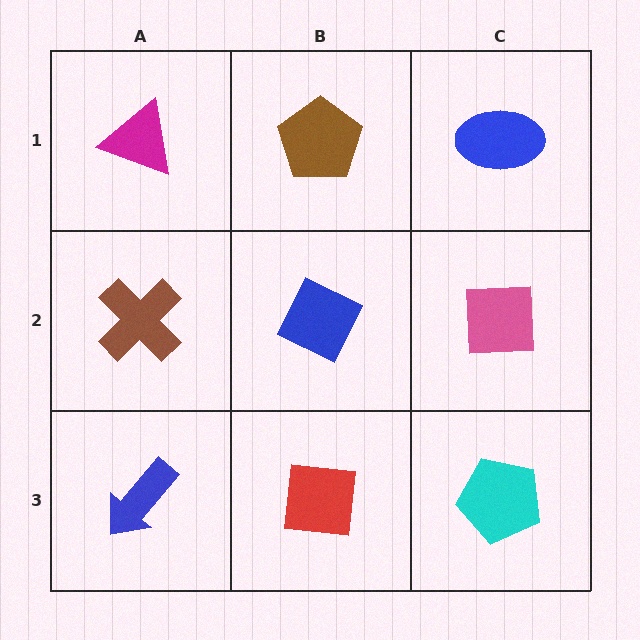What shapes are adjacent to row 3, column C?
A pink square (row 2, column C), a red square (row 3, column B).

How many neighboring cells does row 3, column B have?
3.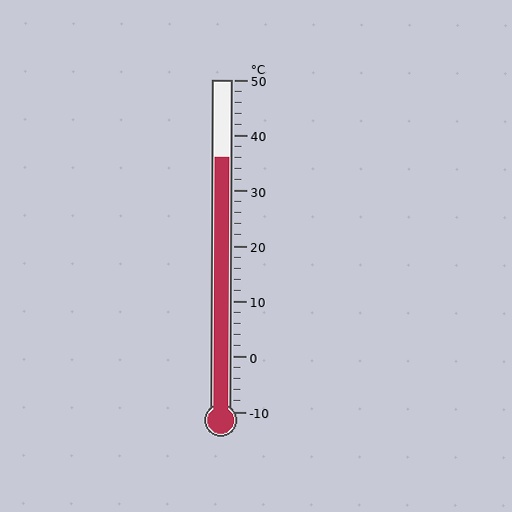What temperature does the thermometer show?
The thermometer shows approximately 36°C.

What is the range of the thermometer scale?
The thermometer scale ranges from -10°C to 50°C.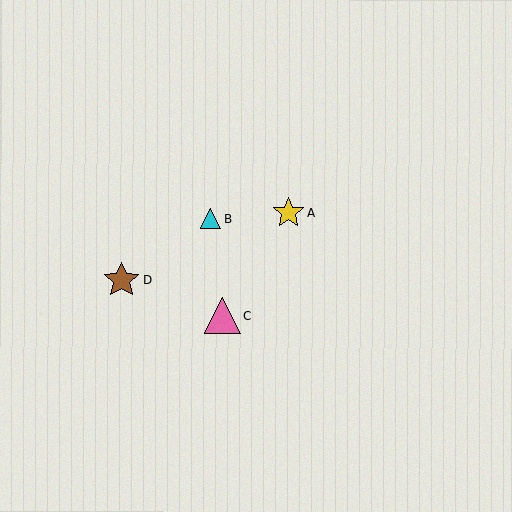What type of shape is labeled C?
Shape C is a pink triangle.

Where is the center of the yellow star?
The center of the yellow star is at (289, 213).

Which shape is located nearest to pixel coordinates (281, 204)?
The yellow star (labeled A) at (289, 213) is nearest to that location.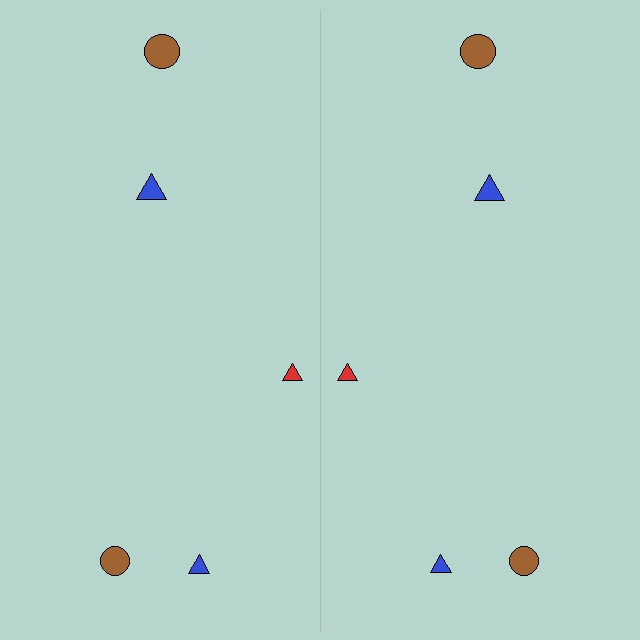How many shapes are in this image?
There are 10 shapes in this image.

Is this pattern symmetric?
Yes, this pattern has bilateral (reflection) symmetry.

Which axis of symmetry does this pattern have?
The pattern has a vertical axis of symmetry running through the center of the image.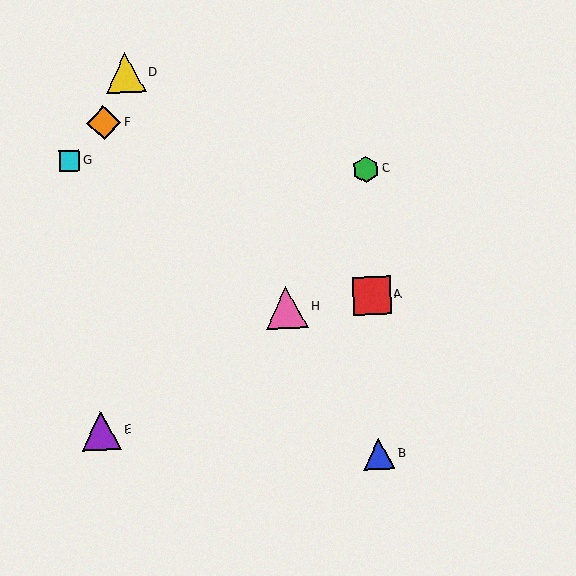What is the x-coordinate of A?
Object A is at x≈372.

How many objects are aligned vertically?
3 objects (A, B, C) are aligned vertically.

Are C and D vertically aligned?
No, C is at x≈366 and D is at x≈125.